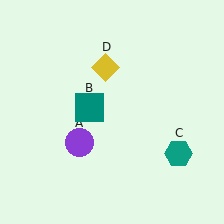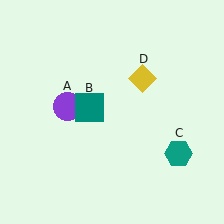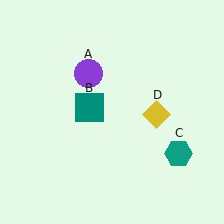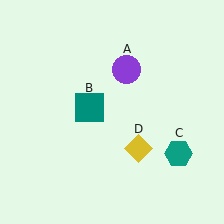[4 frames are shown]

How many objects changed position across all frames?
2 objects changed position: purple circle (object A), yellow diamond (object D).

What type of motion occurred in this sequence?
The purple circle (object A), yellow diamond (object D) rotated clockwise around the center of the scene.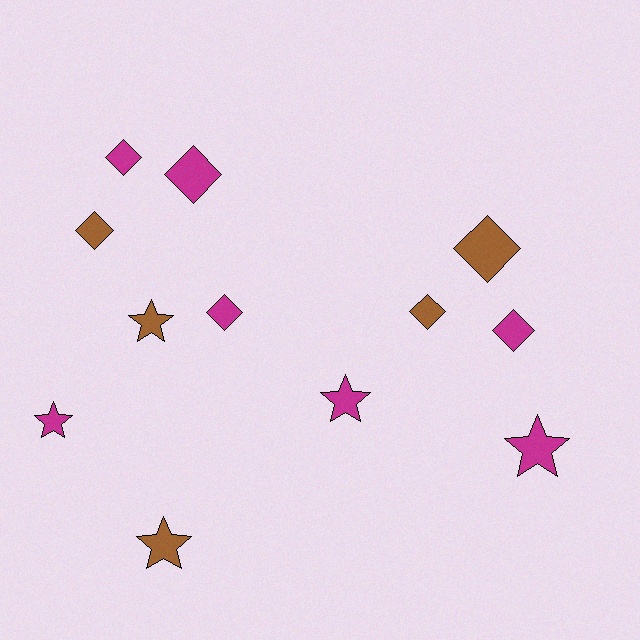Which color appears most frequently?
Magenta, with 7 objects.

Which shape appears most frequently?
Diamond, with 7 objects.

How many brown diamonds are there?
There are 3 brown diamonds.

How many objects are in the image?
There are 12 objects.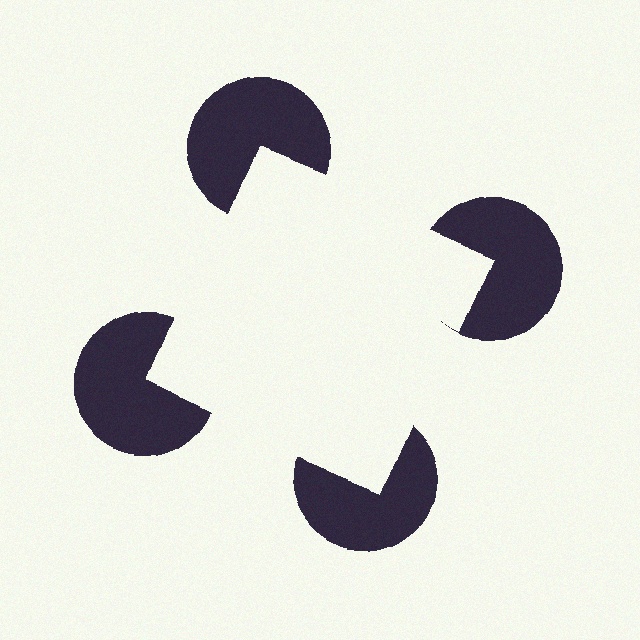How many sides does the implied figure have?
4 sides.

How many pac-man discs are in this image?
There are 4 — one at each vertex of the illusory square.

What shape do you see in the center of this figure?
An illusory square — its edges are inferred from the aligned wedge cuts in the pac-man discs, not physically drawn.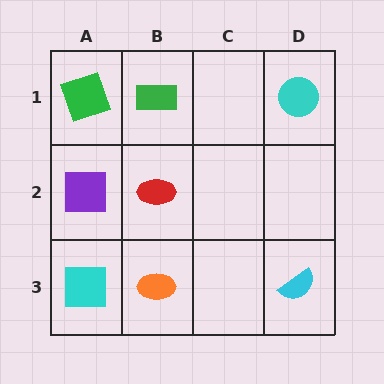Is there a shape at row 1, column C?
No, that cell is empty.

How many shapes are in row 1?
3 shapes.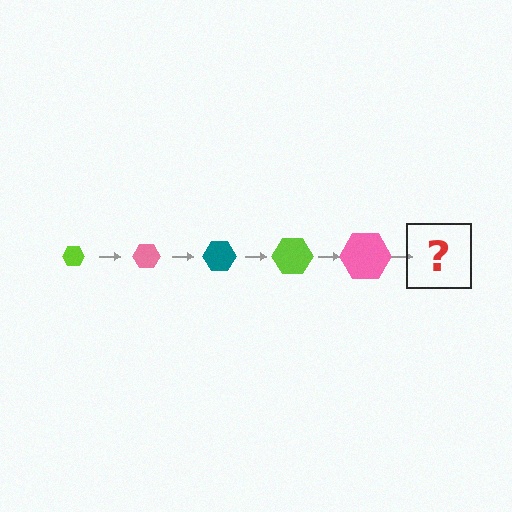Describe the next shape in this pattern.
It should be a teal hexagon, larger than the previous one.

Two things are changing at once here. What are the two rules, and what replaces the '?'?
The two rules are that the hexagon grows larger each step and the color cycles through lime, pink, and teal. The '?' should be a teal hexagon, larger than the previous one.